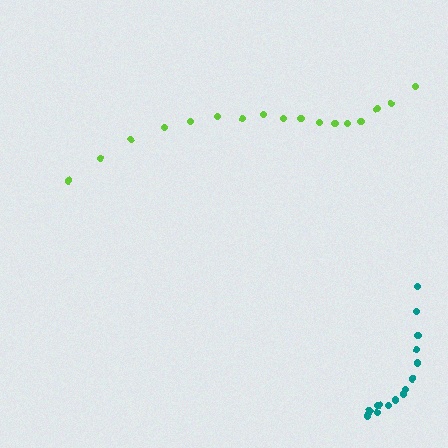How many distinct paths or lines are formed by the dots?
There are 2 distinct paths.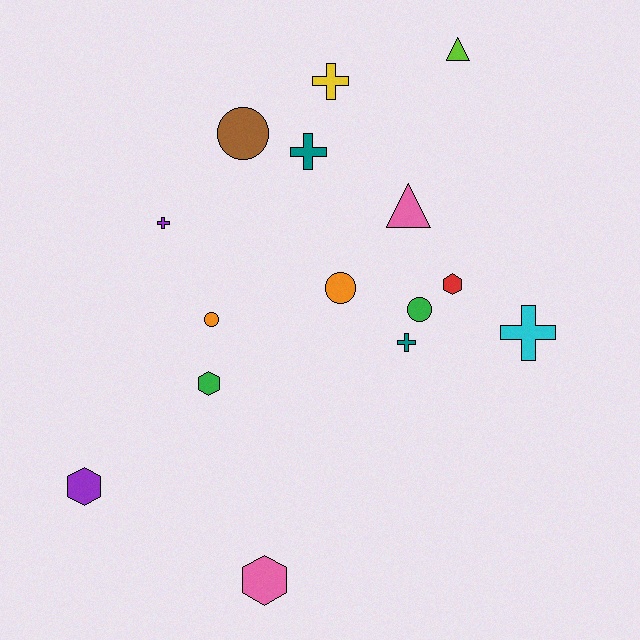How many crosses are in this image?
There are 5 crosses.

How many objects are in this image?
There are 15 objects.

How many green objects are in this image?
There are 2 green objects.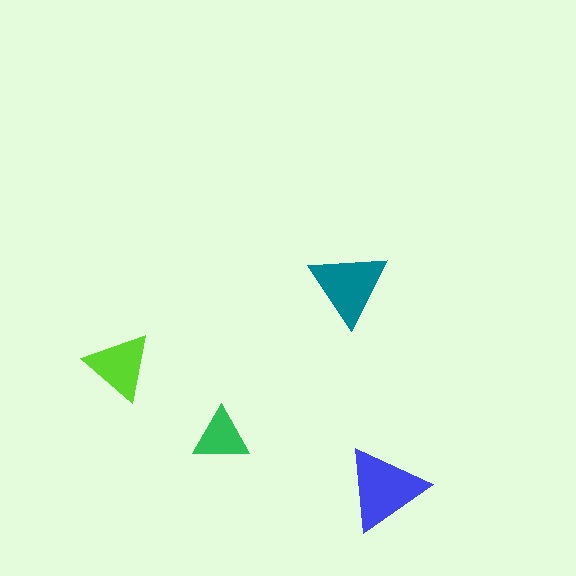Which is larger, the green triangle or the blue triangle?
The blue one.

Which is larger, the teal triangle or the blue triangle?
The blue one.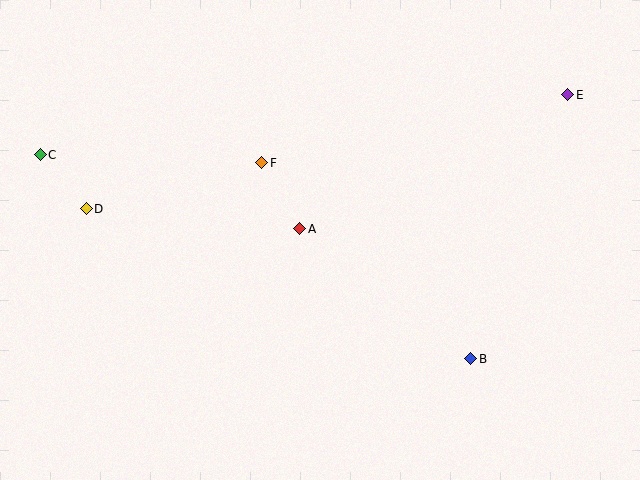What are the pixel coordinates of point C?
Point C is at (40, 155).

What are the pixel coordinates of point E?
Point E is at (568, 95).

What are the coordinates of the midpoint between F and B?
The midpoint between F and B is at (366, 261).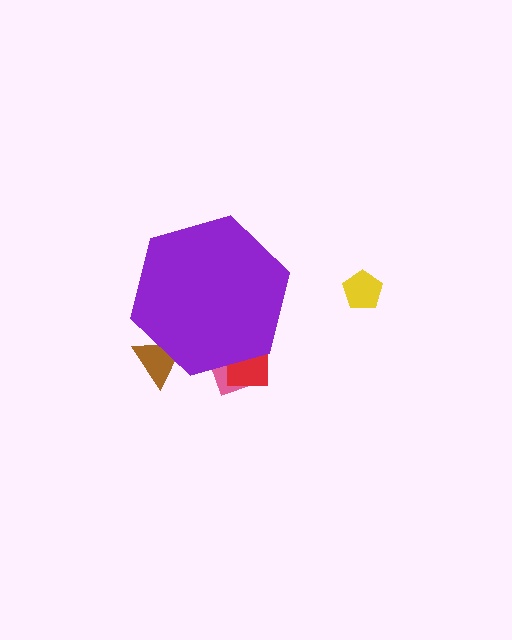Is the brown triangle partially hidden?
Yes, the brown triangle is partially hidden behind the purple hexagon.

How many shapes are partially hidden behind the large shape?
3 shapes are partially hidden.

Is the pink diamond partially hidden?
Yes, the pink diamond is partially hidden behind the purple hexagon.